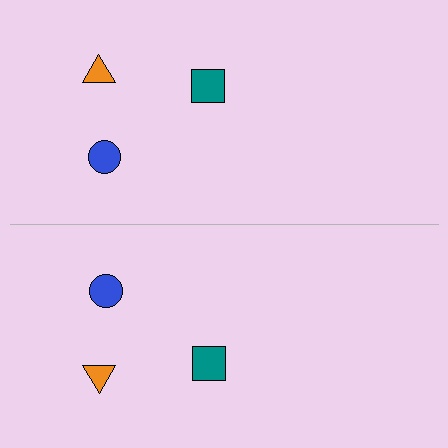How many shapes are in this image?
There are 6 shapes in this image.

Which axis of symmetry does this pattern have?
The pattern has a horizontal axis of symmetry running through the center of the image.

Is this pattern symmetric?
Yes, this pattern has bilateral (reflection) symmetry.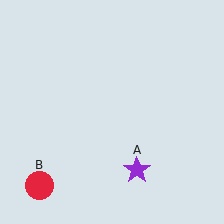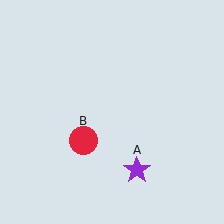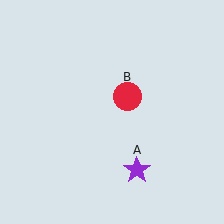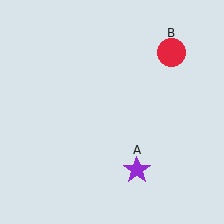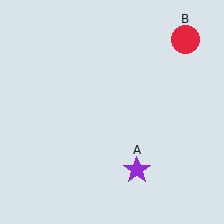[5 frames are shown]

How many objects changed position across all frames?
1 object changed position: red circle (object B).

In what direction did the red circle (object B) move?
The red circle (object B) moved up and to the right.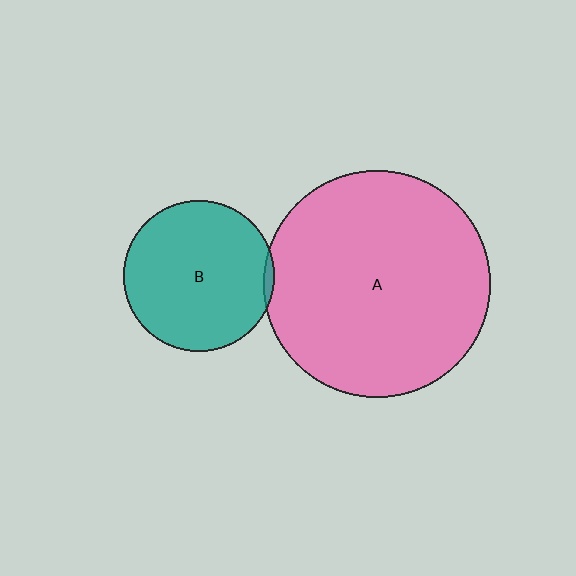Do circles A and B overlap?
Yes.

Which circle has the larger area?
Circle A (pink).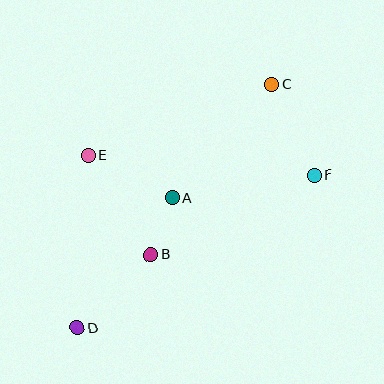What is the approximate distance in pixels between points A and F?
The distance between A and F is approximately 144 pixels.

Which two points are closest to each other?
Points A and B are closest to each other.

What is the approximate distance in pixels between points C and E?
The distance between C and E is approximately 197 pixels.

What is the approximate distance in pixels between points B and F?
The distance between B and F is approximately 182 pixels.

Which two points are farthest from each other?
Points C and D are farthest from each other.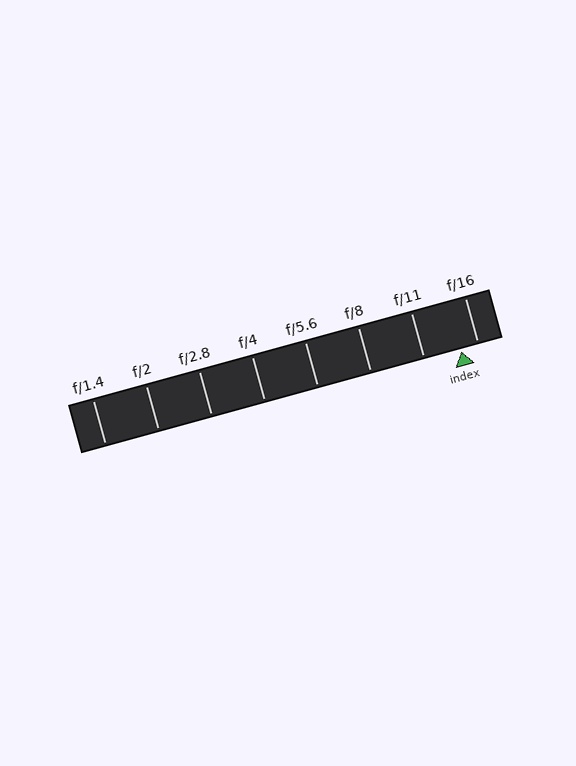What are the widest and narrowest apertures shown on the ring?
The widest aperture shown is f/1.4 and the narrowest is f/16.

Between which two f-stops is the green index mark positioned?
The index mark is between f/11 and f/16.